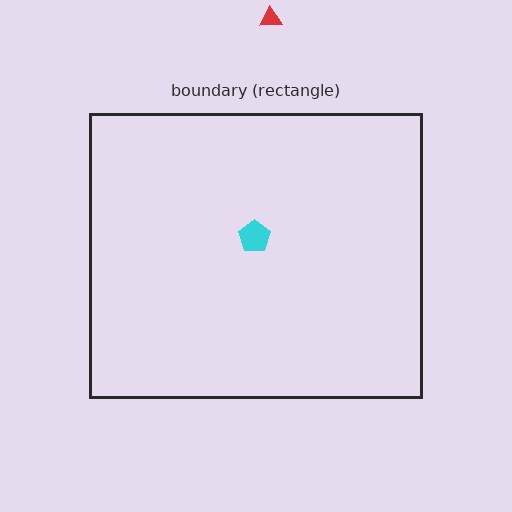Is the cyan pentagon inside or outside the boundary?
Inside.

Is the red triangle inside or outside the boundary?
Outside.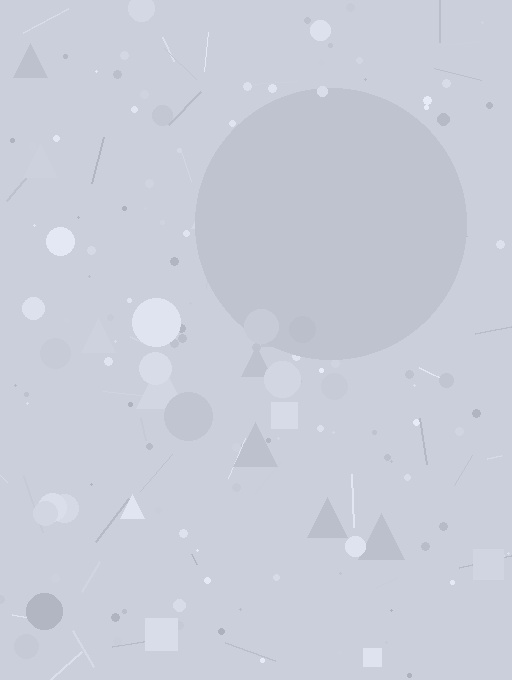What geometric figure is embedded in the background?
A circle is embedded in the background.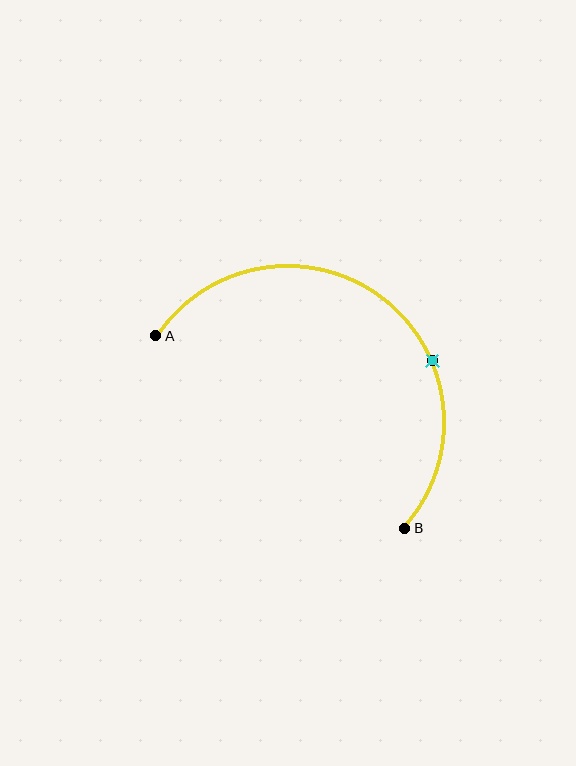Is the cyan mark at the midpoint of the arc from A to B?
No. The cyan mark lies on the arc but is closer to endpoint B. The arc midpoint would be at the point on the curve equidistant along the arc from both A and B.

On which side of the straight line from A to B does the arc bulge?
The arc bulges above and to the right of the straight line connecting A and B.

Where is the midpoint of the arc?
The arc midpoint is the point on the curve farthest from the straight line joining A and B. It sits above and to the right of that line.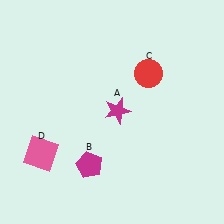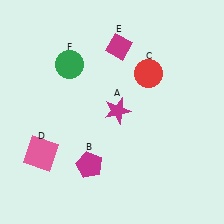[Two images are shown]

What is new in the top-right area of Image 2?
A magenta diamond (E) was added in the top-right area of Image 2.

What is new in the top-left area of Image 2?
A green circle (F) was added in the top-left area of Image 2.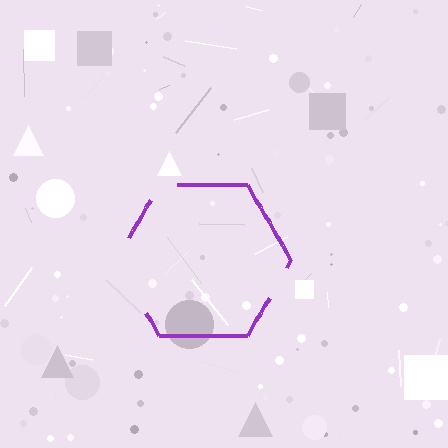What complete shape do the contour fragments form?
The contour fragments form a hexagon.